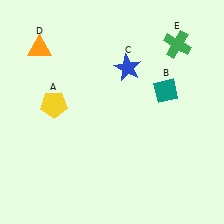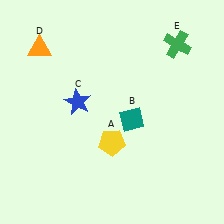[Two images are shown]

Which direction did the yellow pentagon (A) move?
The yellow pentagon (A) moved right.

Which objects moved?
The objects that moved are: the yellow pentagon (A), the teal diamond (B), the blue star (C).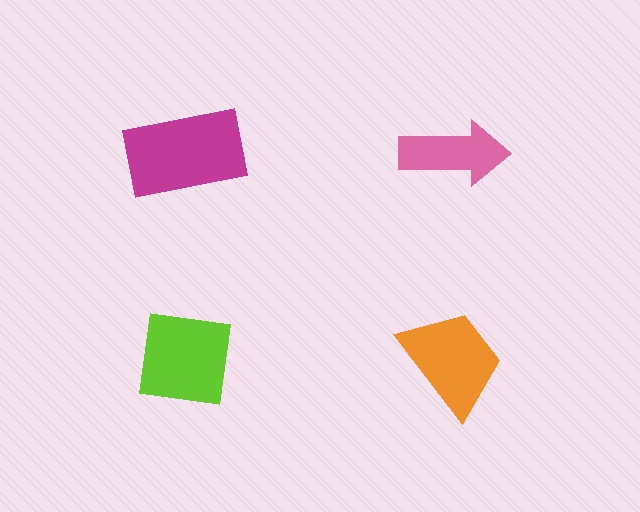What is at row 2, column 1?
A lime square.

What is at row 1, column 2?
A pink arrow.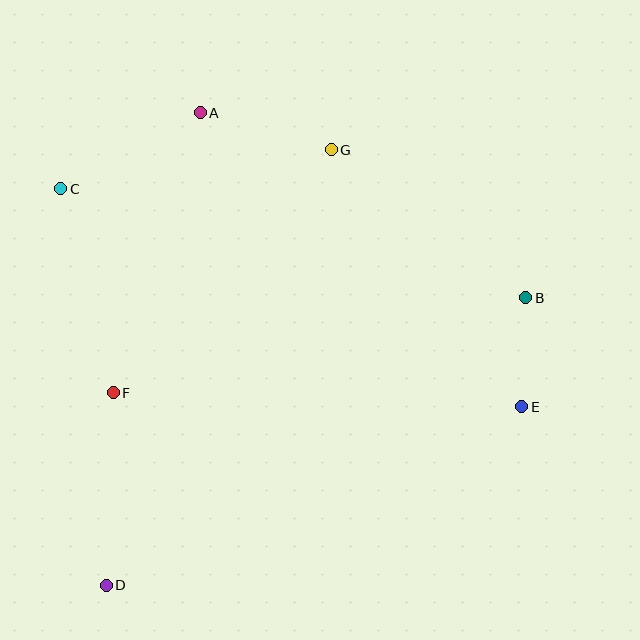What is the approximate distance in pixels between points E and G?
The distance between E and G is approximately 320 pixels.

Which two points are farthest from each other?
Points C and E are farthest from each other.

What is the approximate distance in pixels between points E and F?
The distance between E and F is approximately 409 pixels.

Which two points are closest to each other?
Points B and E are closest to each other.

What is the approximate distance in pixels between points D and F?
The distance between D and F is approximately 193 pixels.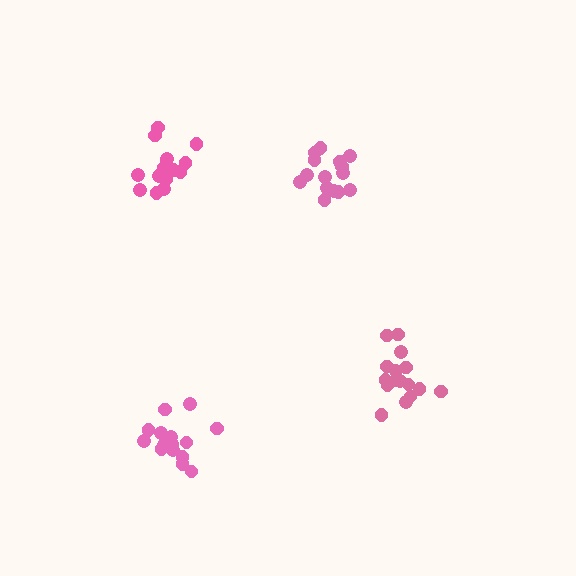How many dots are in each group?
Group 1: 15 dots, Group 2: 16 dots, Group 3: 16 dots, Group 4: 17 dots (64 total).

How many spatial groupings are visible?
There are 4 spatial groupings.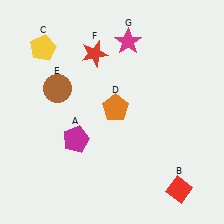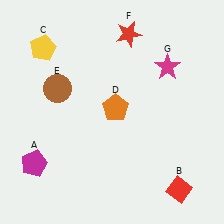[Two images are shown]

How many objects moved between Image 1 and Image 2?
3 objects moved between the two images.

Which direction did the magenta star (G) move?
The magenta star (G) moved right.